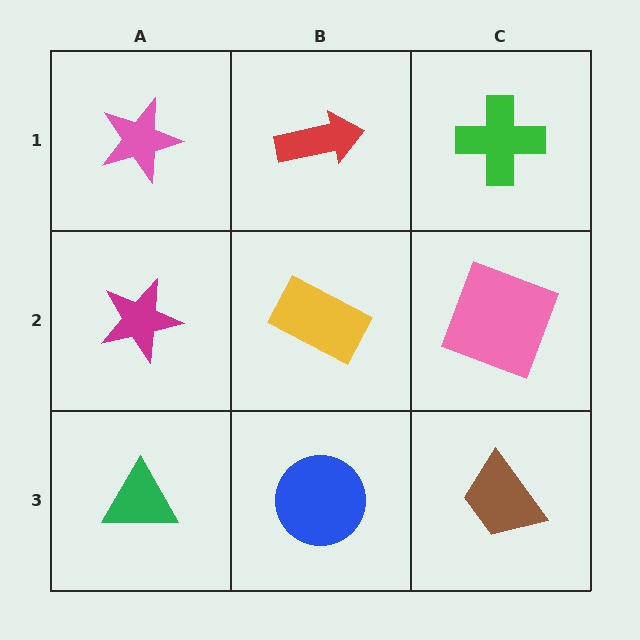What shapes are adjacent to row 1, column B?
A yellow rectangle (row 2, column B), a pink star (row 1, column A), a green cross (row 1, column C).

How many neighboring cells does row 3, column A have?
2.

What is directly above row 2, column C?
A green cross.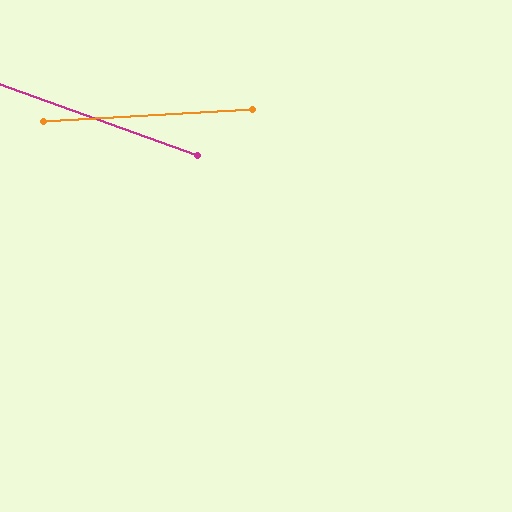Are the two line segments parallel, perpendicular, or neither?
Neither parallel nor perpendicular — they differ by about 23°.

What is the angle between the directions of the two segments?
Approximately 23 degrees.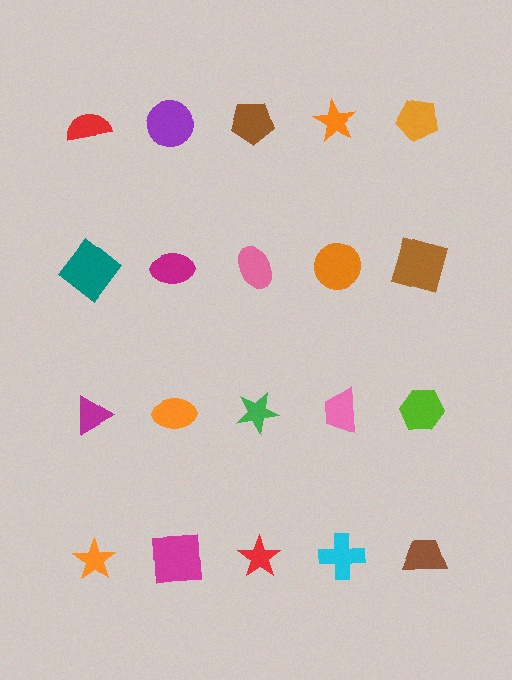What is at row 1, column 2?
A purple circle.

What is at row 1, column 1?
A red semicircle.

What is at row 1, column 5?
An orange pentagon.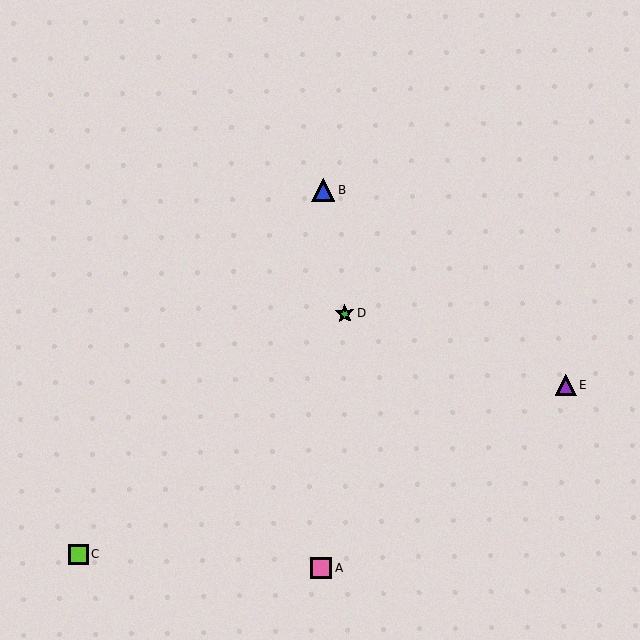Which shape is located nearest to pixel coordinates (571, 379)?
The purple triangle (labeled E) at (566, 385) is nearest to that location.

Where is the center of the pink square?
The center of the pink square is at (321, 568).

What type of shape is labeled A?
Shape A is a pink square.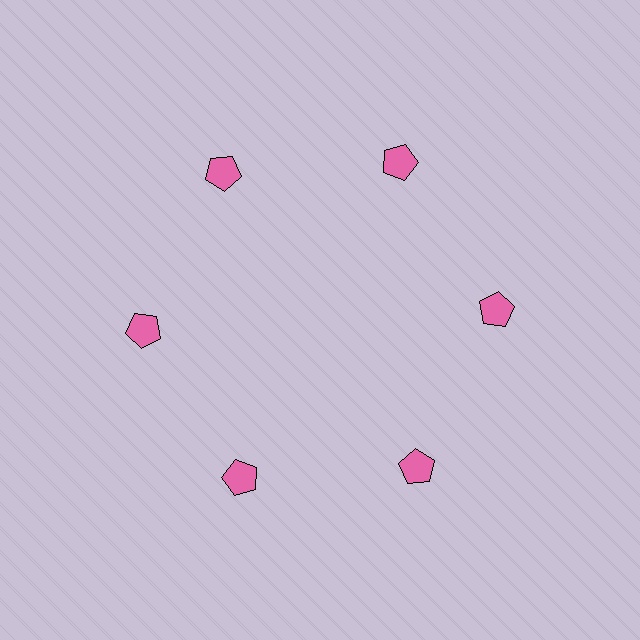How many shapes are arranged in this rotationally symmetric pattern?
There are 6 shapes, arranged in 6 groups of 1.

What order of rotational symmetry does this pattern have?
This pattern has 6-fold rotational symmetry.